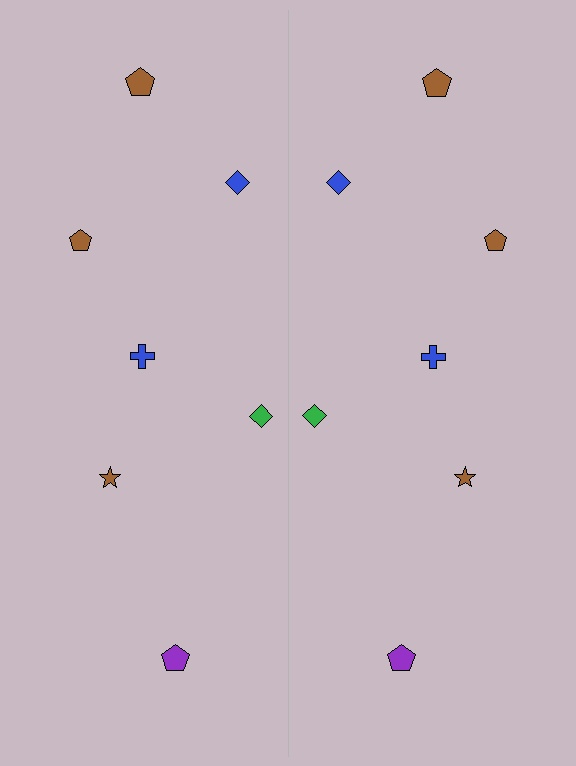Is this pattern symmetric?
Yes, this pattern has bilateral (reflection) symmetry.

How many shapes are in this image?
There are 14 shapes in this image.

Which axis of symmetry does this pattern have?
The pattern has a vertical axis of symmetry running through the center of the image.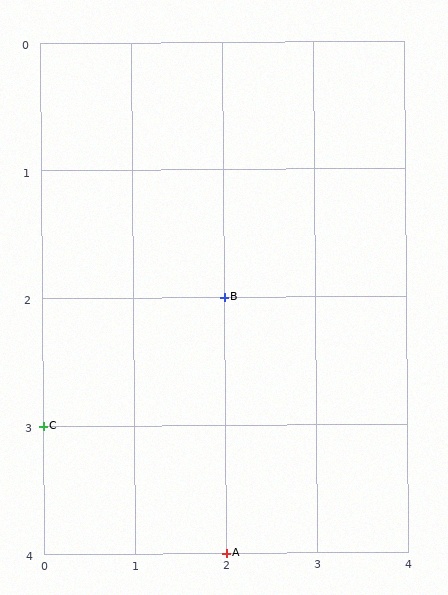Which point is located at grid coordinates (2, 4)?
Point A is at (2, 4).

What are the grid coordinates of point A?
Point A is at grid coordinates (2, 4).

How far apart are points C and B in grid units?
Points C and B are 2 columns and 1 row apart (about 2.2 grid units diagonally).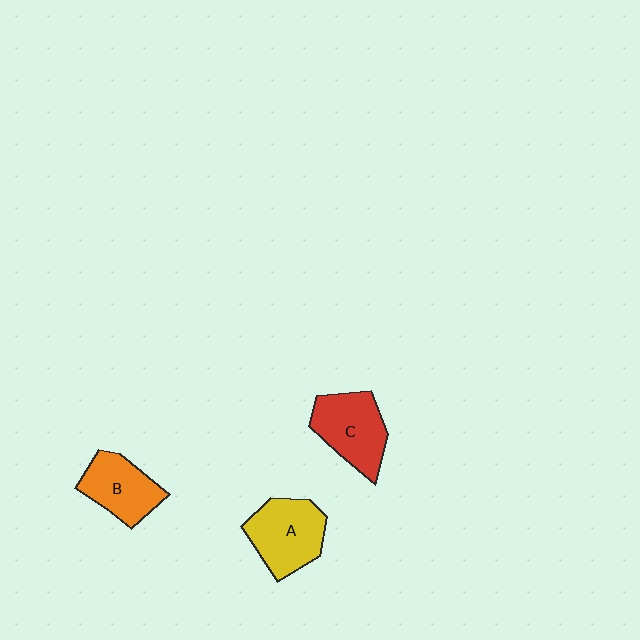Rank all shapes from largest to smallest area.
From largest to smallest: A (yellow), C (red), B (orange).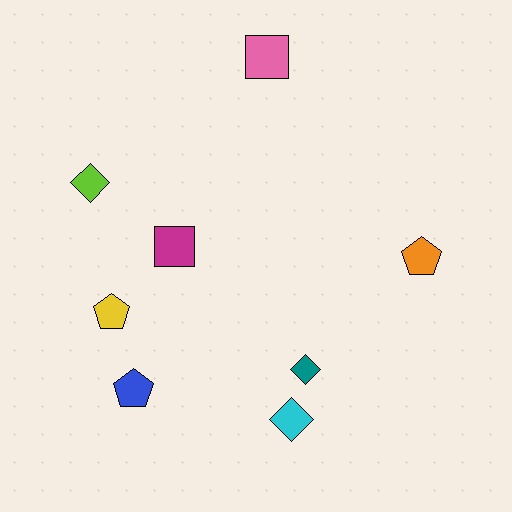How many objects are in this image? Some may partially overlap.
There are 8 objects.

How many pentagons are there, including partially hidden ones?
There are 3 pentagons.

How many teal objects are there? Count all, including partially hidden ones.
There is 1 teal object.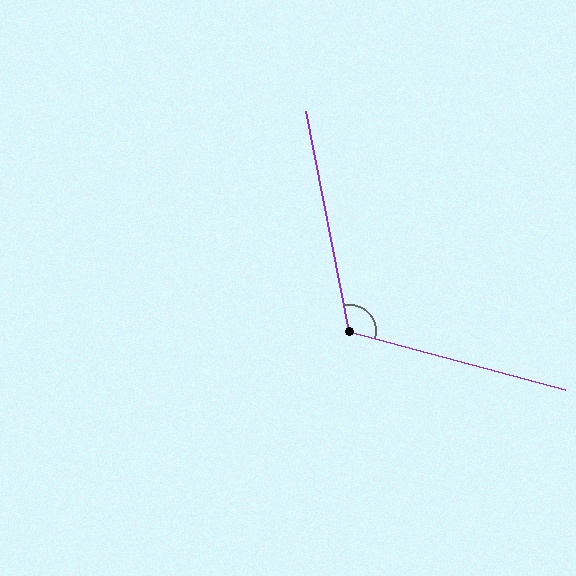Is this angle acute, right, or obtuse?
It is obtuse.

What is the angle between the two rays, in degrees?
Approximately 116 degrees.